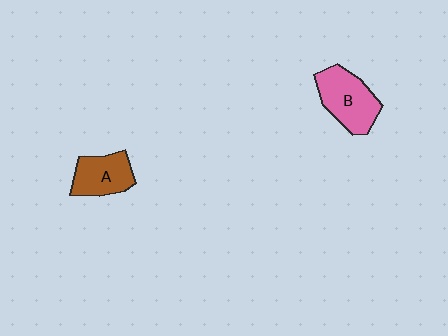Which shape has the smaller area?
Shape A (brown).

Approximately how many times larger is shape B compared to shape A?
Approximately 1.3 times.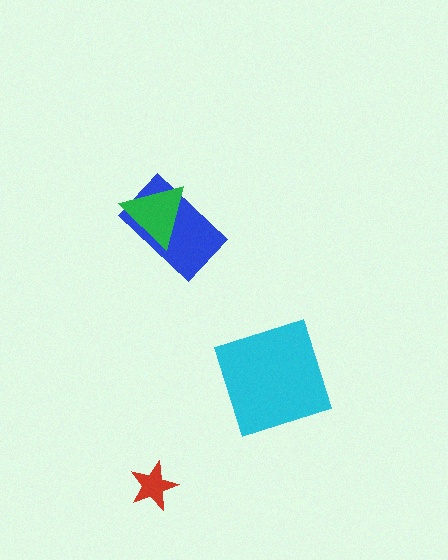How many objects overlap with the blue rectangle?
1 object overlaps with the blue rectangle.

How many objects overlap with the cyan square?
0 objects overlap with the cyan square.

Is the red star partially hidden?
No, no other shape covers it.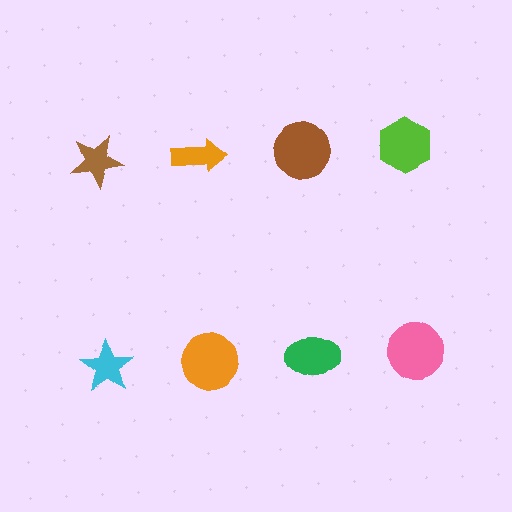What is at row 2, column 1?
A cyan star.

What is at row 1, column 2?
An orange arrow.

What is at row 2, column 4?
A pink circle.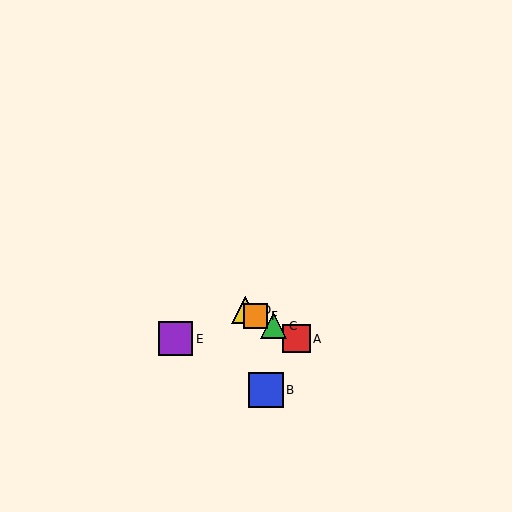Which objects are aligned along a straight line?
Objects A, C, D, F are aligned along a straight line.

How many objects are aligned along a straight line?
4 objects (A, C, D, F) are aligned along a straight line.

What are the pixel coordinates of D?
Object D is at (245, 310).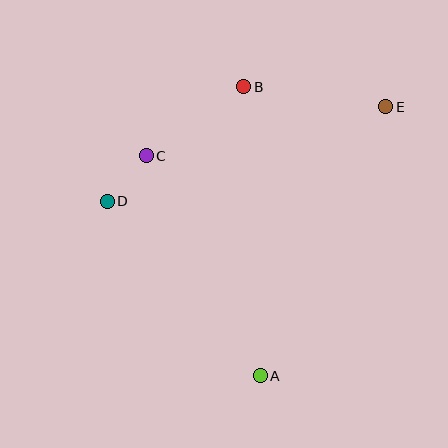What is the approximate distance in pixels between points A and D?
The distance between A and D is approximately 232 pixels.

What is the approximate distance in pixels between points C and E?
The distance between C and E is approximately 244 pixels.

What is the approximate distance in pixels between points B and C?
The distance between B and C is approximately 119 pixels.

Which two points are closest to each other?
Points C and D are closest to each other.